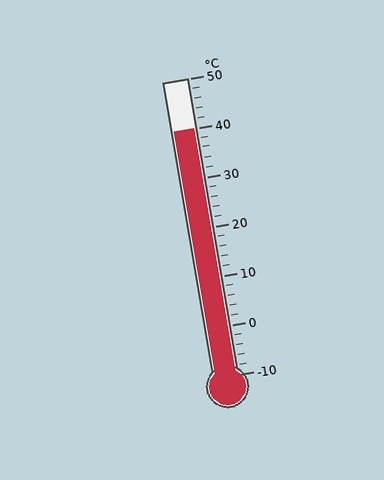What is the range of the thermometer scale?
The thermometer scale ranges from -10°C to 50°C.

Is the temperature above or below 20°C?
The temperature is above 20°C.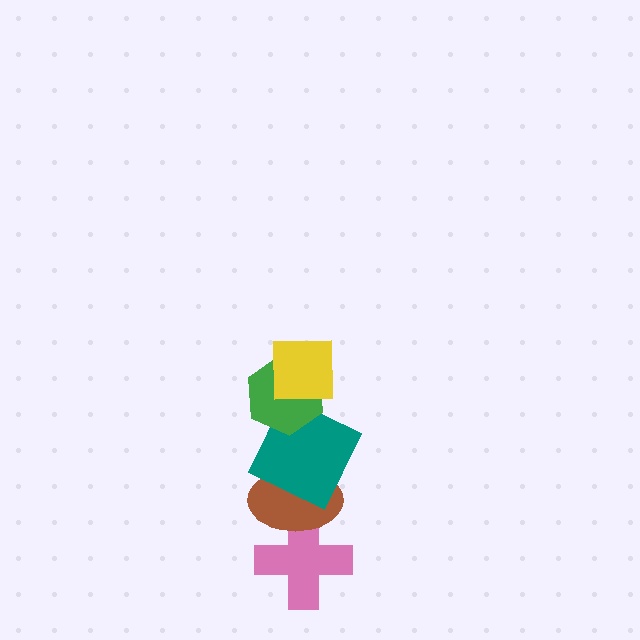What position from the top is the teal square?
The teal square is 3rd from the top.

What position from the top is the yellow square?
The yellow square is 1st from the top.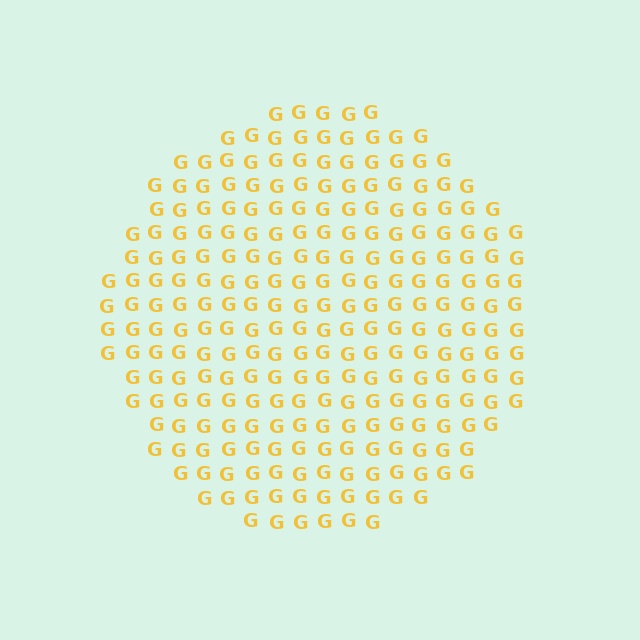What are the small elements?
The small elements are letter G's.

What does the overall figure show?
The overall figure shows a circle.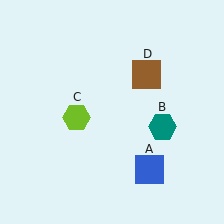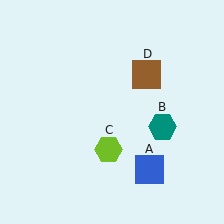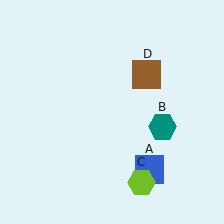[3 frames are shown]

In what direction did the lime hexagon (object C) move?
The lime hexagon (object C) moved down and to the right.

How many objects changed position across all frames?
1 object changed position: lime hexagon (object C).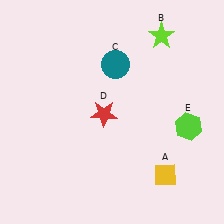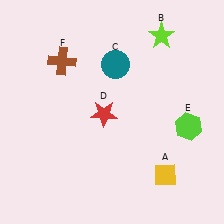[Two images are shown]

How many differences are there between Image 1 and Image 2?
There is 1 difference between the two images.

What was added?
A brown cross (F) was added in Image 2.